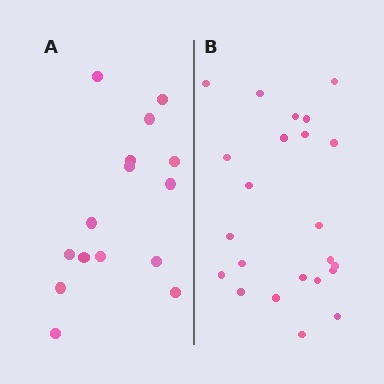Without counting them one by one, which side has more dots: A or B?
Region B (the right region) has more dots.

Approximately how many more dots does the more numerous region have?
Region B has roughly 8 or so more dots than region A.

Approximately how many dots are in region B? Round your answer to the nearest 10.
About 20 dots. (The exact count is 23, which rounds to 20.)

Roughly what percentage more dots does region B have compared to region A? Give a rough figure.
About 55% more.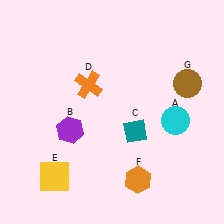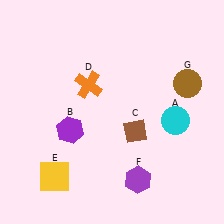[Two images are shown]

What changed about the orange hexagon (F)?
In Image 1, F is orange. In Image 2, it changed to purple.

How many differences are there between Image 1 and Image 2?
There are 2 differences between the two images.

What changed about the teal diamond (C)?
In Image 1, C is teal. In Image 2, it changed to brown.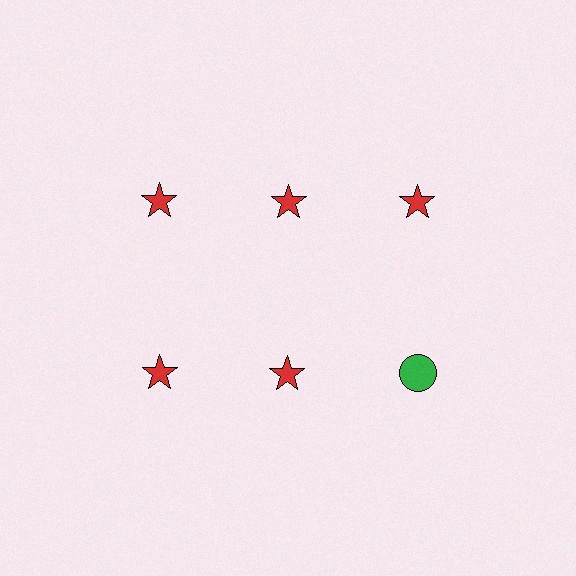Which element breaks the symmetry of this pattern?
The green circle in the second row, center column breaks the symmetry. All other shapes are red stars.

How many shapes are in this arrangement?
There are 6 shapes arranged in a grid pattern.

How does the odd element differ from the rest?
It differs in both color (green instead of red) and shape (circle instead of star).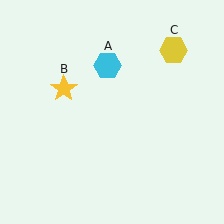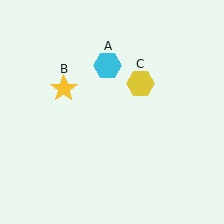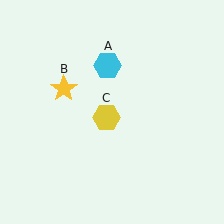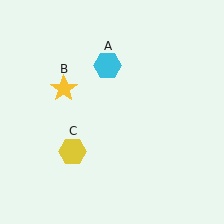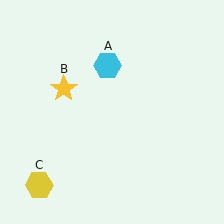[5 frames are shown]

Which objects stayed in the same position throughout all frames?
Cyan hexagon (object A) and yellow star (object B) remained stationary.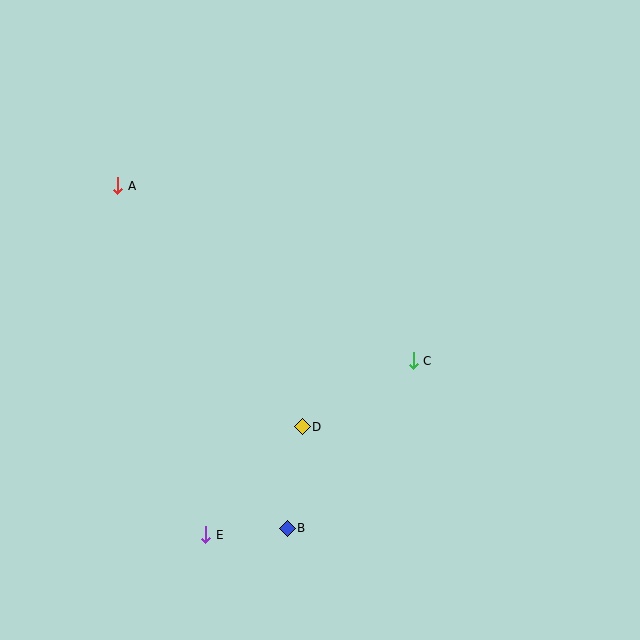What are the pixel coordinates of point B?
Point B is at (287, 528).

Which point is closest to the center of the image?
Point C at (413, 361) is closest to the center.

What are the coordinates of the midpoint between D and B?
The midpoint between D and B is at (295, 477).